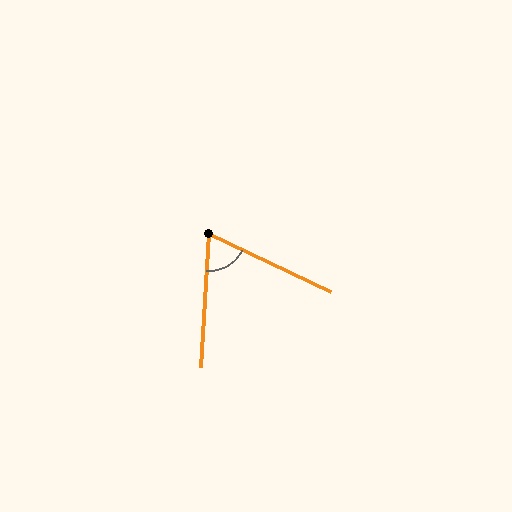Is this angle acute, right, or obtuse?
It is acute.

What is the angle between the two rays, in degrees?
Approximately 68 degrees.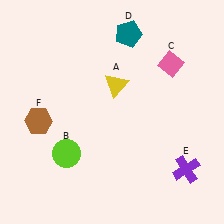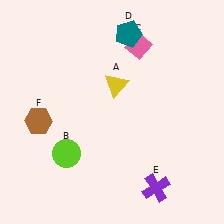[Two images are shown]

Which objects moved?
The objects that moved are: the pink diamond (C), the purple cross (E).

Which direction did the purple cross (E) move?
The purple cross (E) moved left.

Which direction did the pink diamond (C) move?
The pink diamond (C) moved left.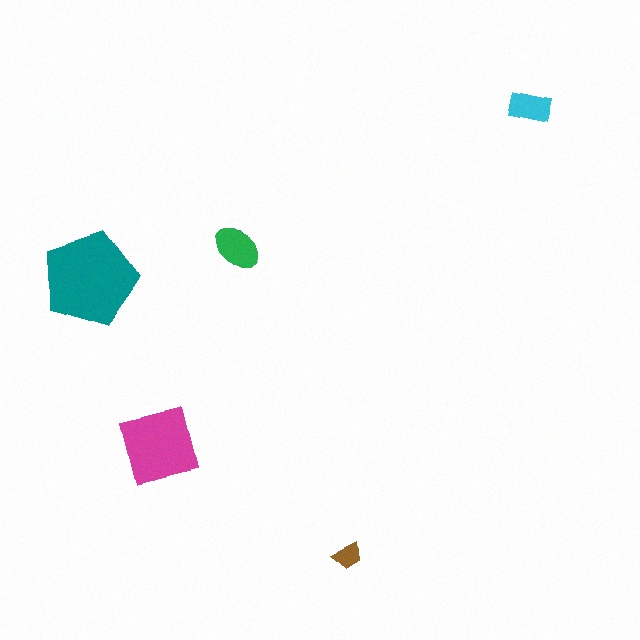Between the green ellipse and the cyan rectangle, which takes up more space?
The green ellipse.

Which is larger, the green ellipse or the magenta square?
The magenta square.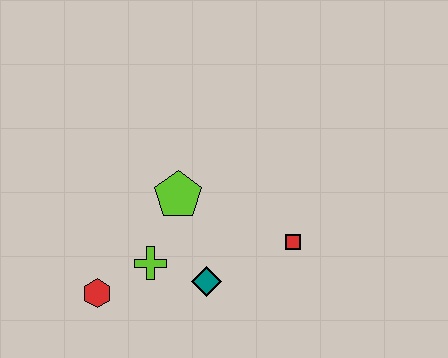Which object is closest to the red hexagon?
The lime cross is closest to the red hexagon.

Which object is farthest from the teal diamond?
The red hexagon is farthest from the teal diamond.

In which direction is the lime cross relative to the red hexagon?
The lime cross is to the right of the red hexagon.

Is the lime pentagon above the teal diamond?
Yes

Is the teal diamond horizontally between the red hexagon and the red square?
Yes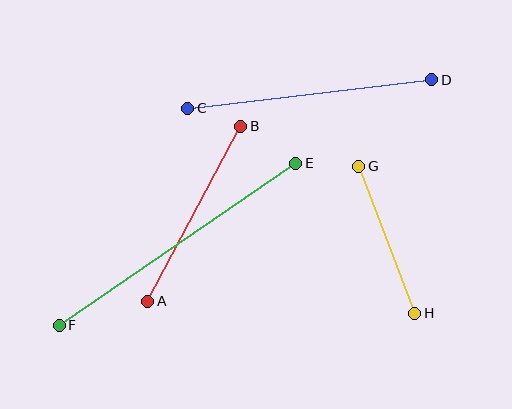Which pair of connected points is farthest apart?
Points E and F are farthest apart.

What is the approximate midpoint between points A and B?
The midpoint is at approximately (194, 214) pixels.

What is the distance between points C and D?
The distance is approximately 246 pixels.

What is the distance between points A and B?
The distance is approximately 198 pixels.